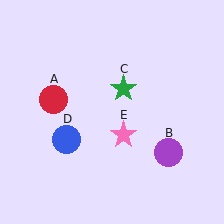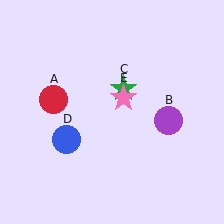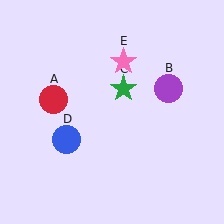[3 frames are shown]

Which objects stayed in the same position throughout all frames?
Red circle (object A) and green star (object C) and blue circle (object D) remained stationary.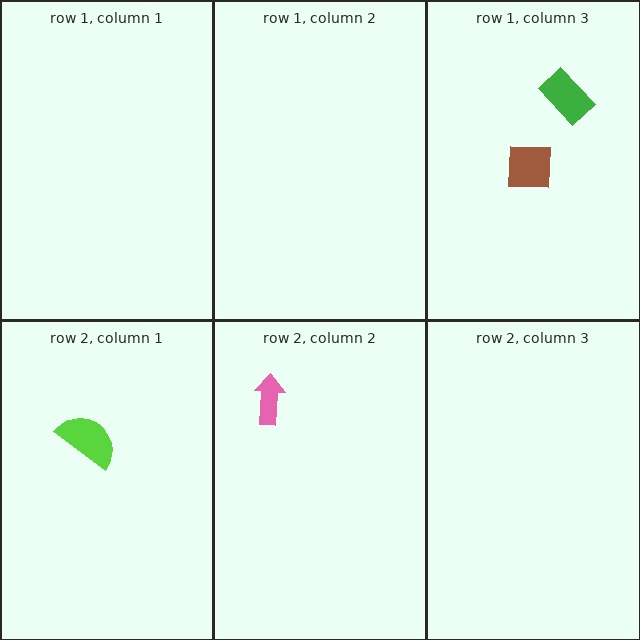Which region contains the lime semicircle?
The row 2, column 1 region.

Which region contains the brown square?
The row 1, column 3 region.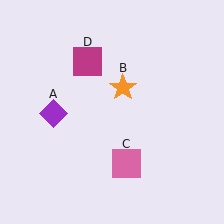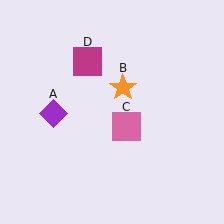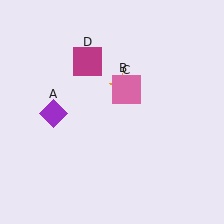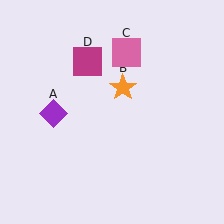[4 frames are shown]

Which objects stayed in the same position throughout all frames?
Purple diamond (object A) and orange star (object B) and magenta square (object D) remained stationary.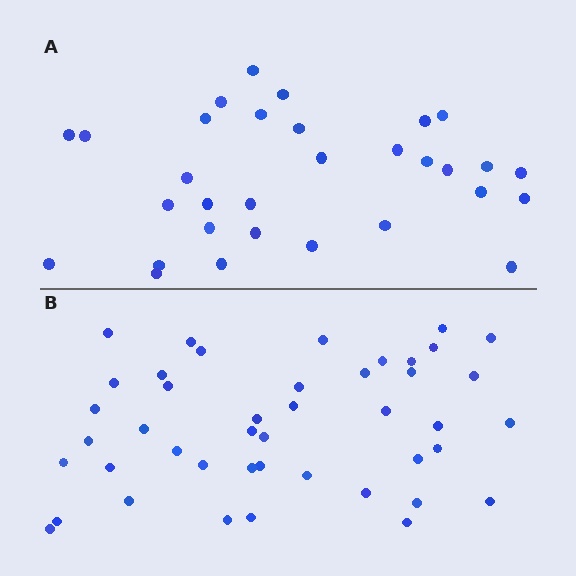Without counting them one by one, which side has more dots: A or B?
Region B (the bottom region) has more dots.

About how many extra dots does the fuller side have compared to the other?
Region B has approximately 15 more dots than region A.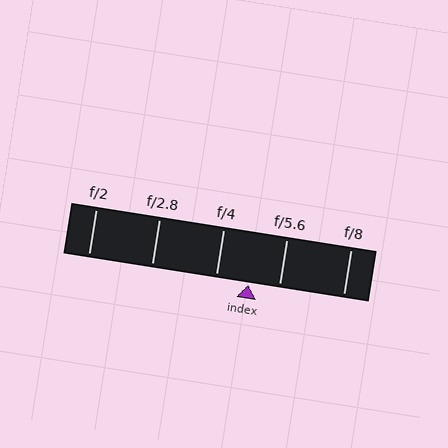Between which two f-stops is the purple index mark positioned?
The index mark is between f/4 and f/5.6.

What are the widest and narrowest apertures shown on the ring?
The widest aperture shown is f/2 and the narrowest is f/8.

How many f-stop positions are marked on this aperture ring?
There are 5 f-stop positions marked.